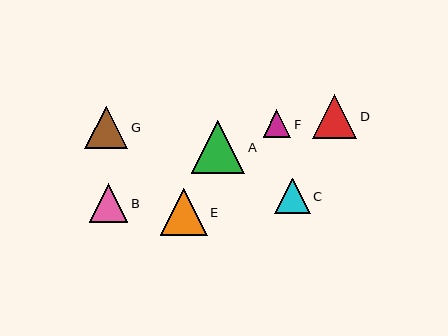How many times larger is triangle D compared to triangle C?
Triangle D is approximately 1.2 times the size of triangle C.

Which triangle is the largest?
Triangle A is the largest with a size of approximately 54 pixels.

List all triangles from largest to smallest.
From largest to smallest: A, E, D, G, B, C, F.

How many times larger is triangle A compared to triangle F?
Triangle A is approximately 1.9 times the size of triangle F.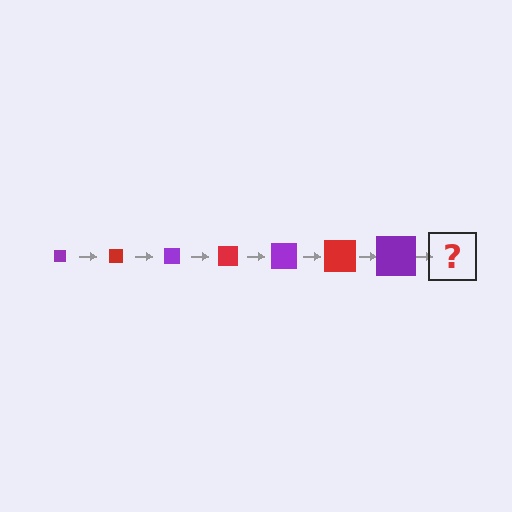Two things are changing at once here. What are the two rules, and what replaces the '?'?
The two rules are that the square grows larger each step and the color cycles through purple and red. The '?' should be a red square, larger than the previous one.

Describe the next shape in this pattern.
It should be a red square, larger than the previous one.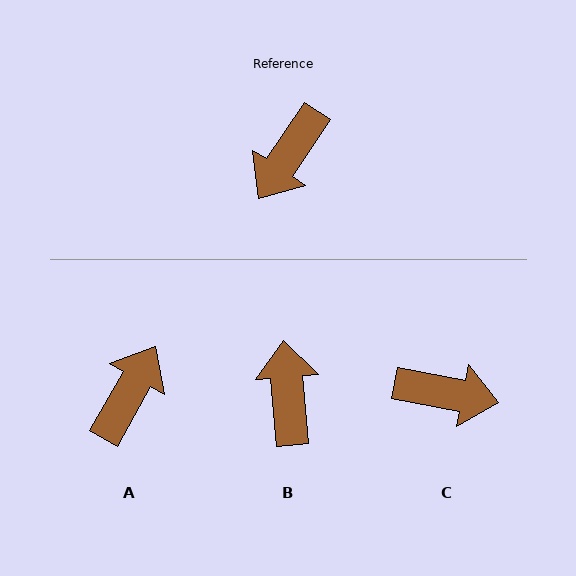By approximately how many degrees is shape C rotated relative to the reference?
Approximately 113 degrees counter-clockwise.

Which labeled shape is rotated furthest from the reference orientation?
A, about 175 degrees away.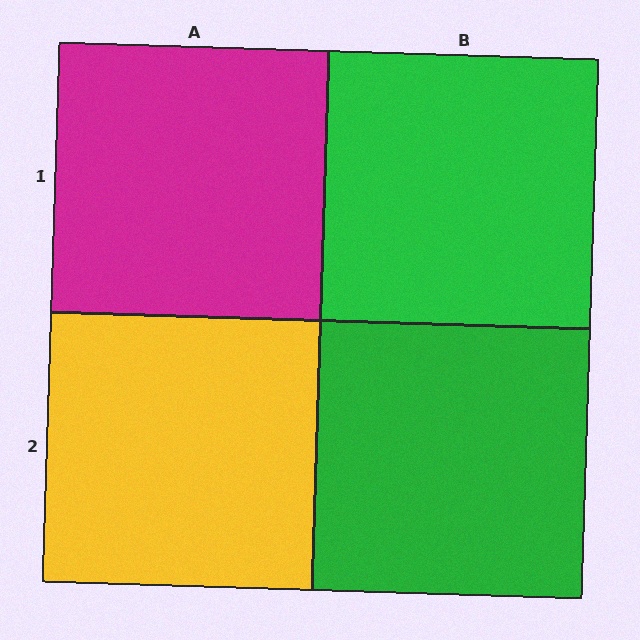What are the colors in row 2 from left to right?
Yellow, green.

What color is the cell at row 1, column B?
Green.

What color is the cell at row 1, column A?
Magenta.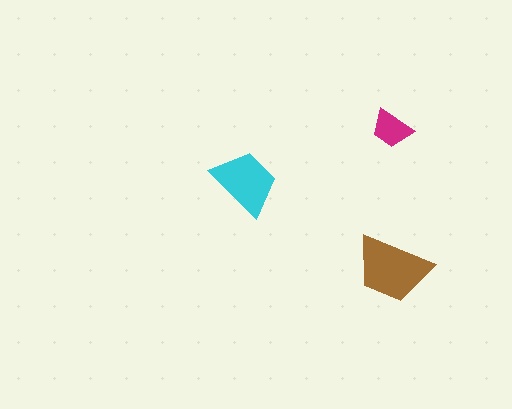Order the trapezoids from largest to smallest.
the brown one, the cyan one, the magenta one.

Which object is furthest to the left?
The cyan trapezoid is leftmost.